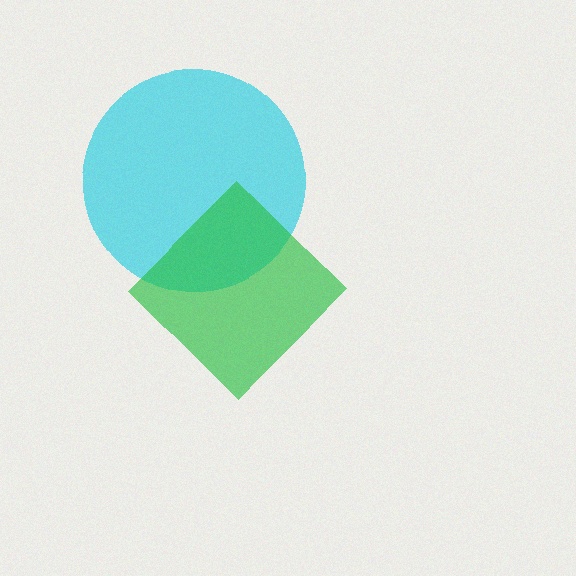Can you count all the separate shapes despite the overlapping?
Yes, there are 2 separate shapes.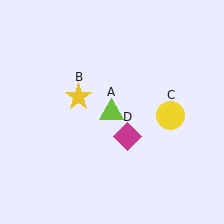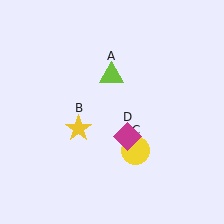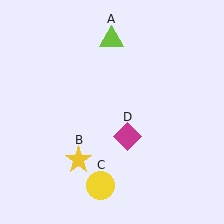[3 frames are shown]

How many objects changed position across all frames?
3 objects changed position: lime triangle (object A), yellow star (object B), yellow circle (object C).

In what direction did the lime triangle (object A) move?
The lime triangle (object A) moved up.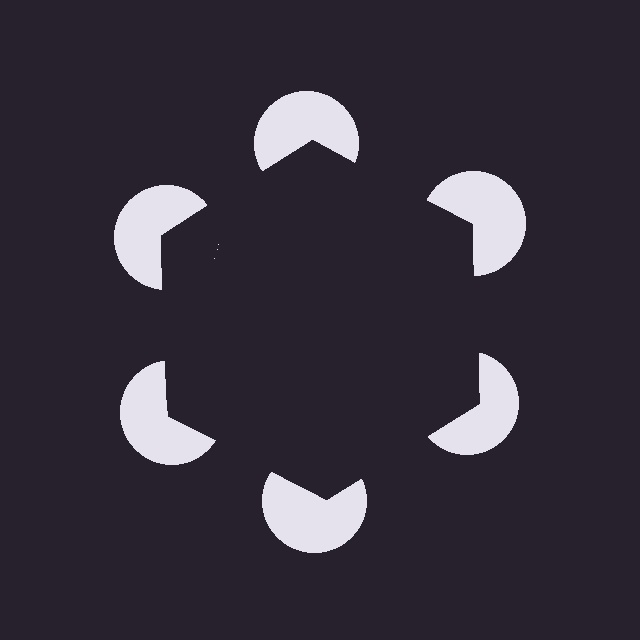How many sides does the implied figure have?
6 sides.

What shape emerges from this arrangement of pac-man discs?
An illusory hexagon — its edges are inferred from the aligned wedge cuts in the pac-man discs, not physically drawn.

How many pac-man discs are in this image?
There are 6 — one at each vertex of the illusory hexagon.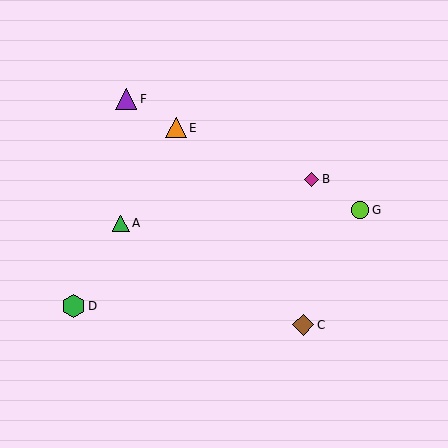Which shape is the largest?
The green hexagon (labeled D) is the largest.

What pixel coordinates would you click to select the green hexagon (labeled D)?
Click at (73, 306) to select the green hexagon D.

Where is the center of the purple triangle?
The center of the purple triangle is at (126, 99).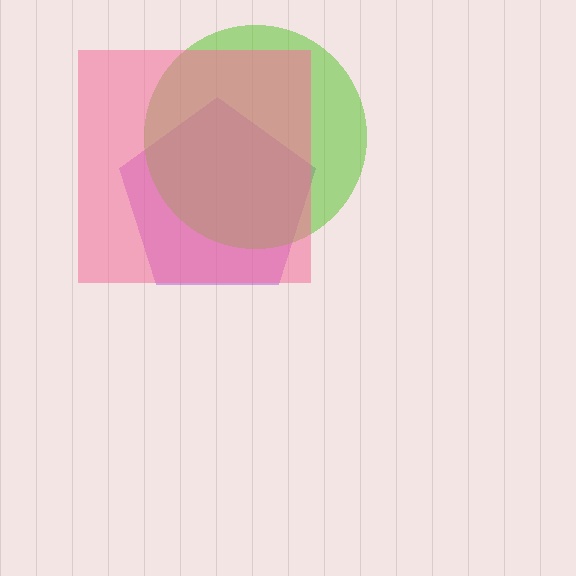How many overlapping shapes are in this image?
There are 3 overlapping shapes in the image.